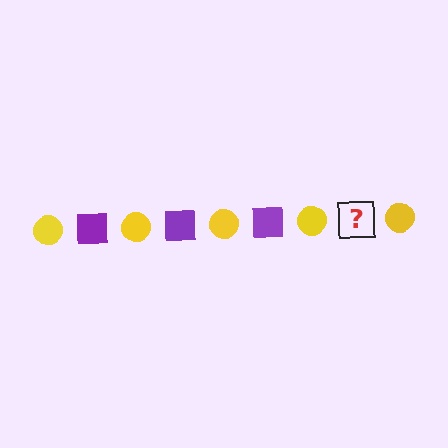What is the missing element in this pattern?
The missing element is a purple square.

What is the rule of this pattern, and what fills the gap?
The rule is that the pattern alternates between yellow circle and purple square. The gap should be filled with a purple square.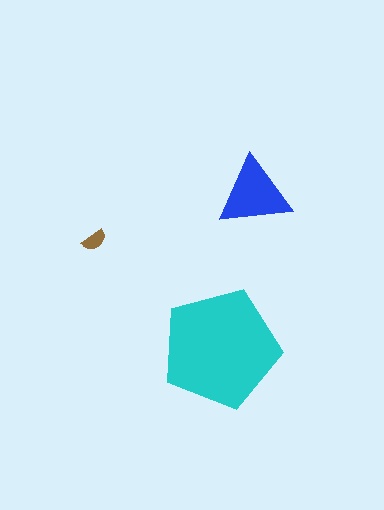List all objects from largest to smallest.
The cyan pentagon, the blue triangle, the brown semicircle.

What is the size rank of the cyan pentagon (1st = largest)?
1st.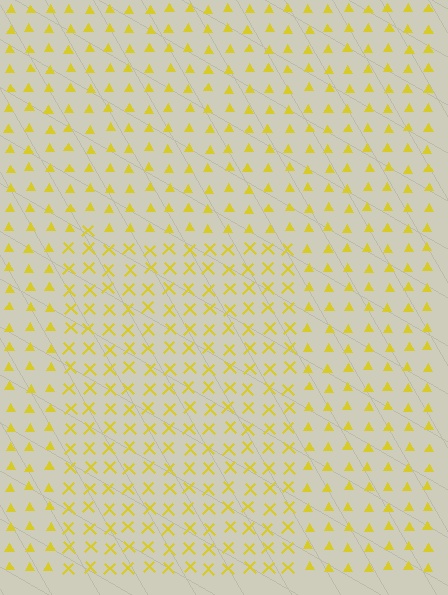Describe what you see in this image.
The image is filled with small yellow elements arranged in a uniform grid. A rectangle-shaped region contains X marks, while the surrounding area contains triangles. The boundary is defined purely by the change in element shape.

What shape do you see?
I see a rectangle.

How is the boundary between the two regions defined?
The boundary is defined by a change in element shape: X marks inside vs. triangles outside. All elements share the same color and spacing.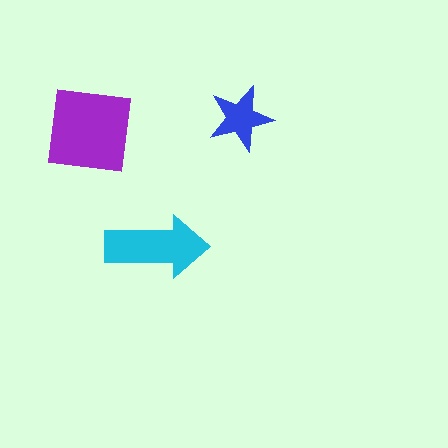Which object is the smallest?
The blue star.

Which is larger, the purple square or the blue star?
The purple square.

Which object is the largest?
The purple square.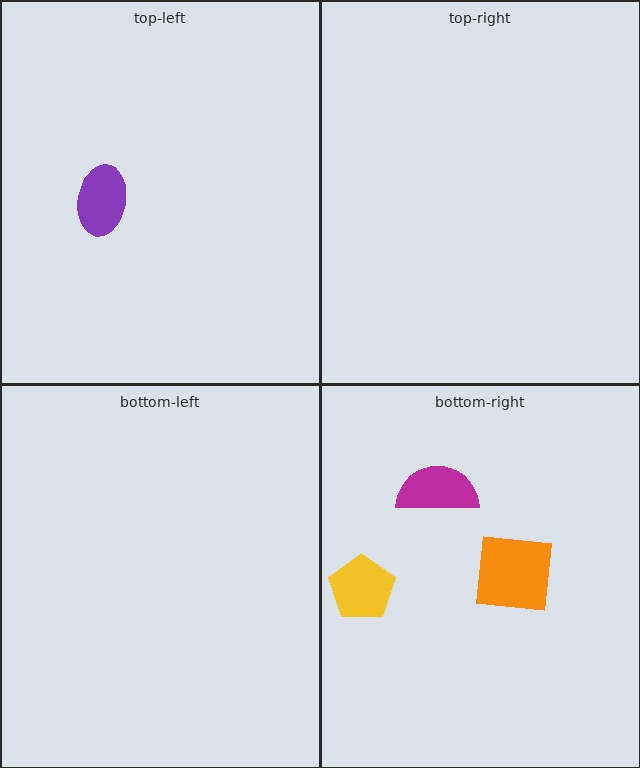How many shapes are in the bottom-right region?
3.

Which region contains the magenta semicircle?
The bottom-right region.